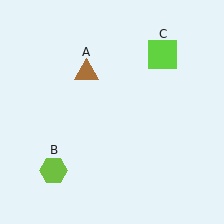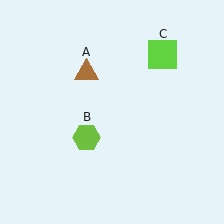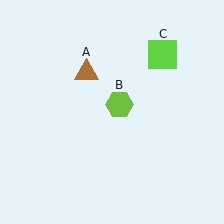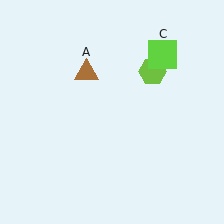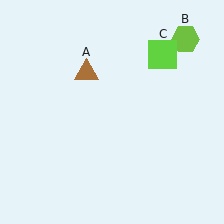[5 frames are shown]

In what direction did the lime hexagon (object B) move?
The lime hexagon (object B) moved up and to the right.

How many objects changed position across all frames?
1 object changed position: lime hexagon (object B).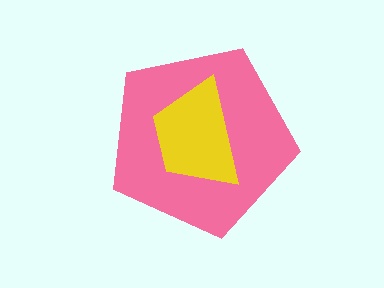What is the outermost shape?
The pink pentagon.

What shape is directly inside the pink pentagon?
The yellow trapezoid.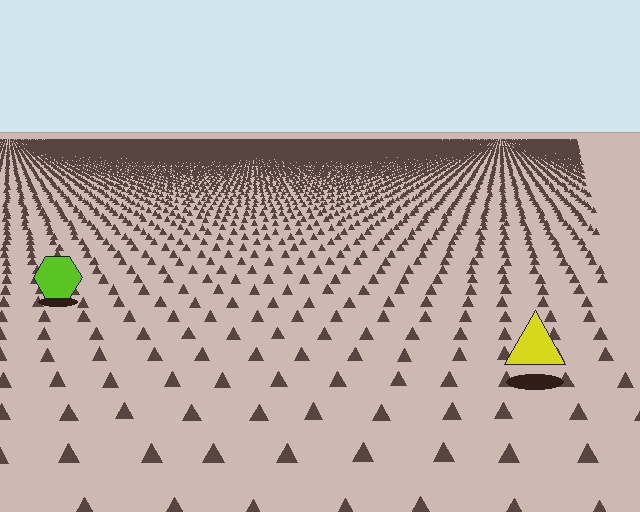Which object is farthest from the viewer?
The lime hexagon is farthest from the viewer. It appears smaller and the ground texture around it is denser.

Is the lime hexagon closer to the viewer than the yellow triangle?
No. The yellow triangle is closer — you can tell from the texture gradient: the ground texture is coarser near it.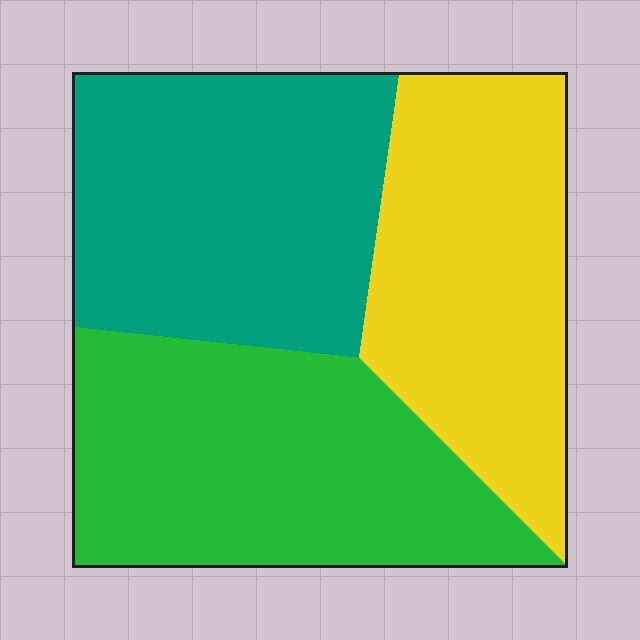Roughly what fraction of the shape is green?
Green covers 35% of the shape.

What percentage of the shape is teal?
Teal covers 34% of the shape.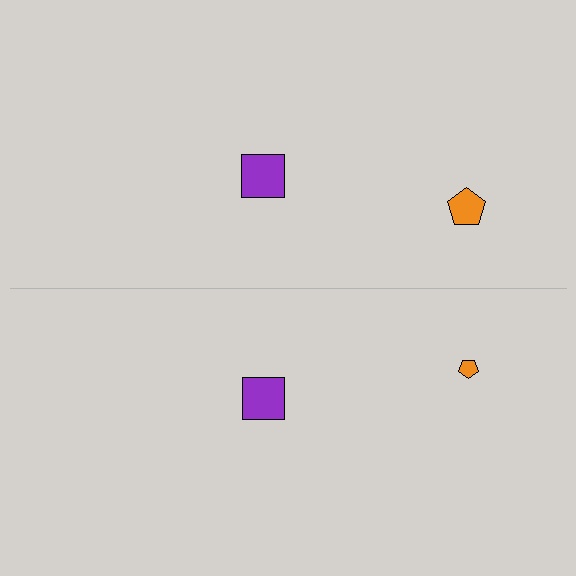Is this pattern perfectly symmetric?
No, the pattern is not perfectly symmetric. The orange pentagon on the bottom side has a different size than its mirror counterpart.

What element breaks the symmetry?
The orange pentagon on the bottom side has a different size than its mirror counterpart.